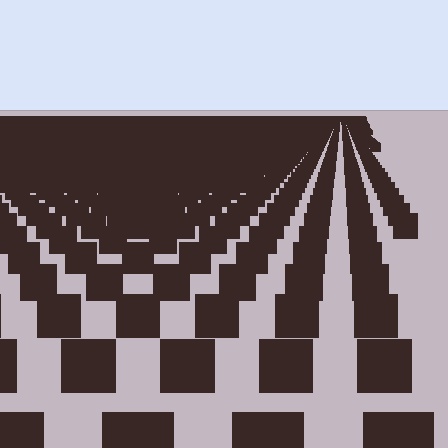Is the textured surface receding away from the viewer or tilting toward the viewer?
The surface is receding away from the viewer. Texture elements get smaller and denser toward the top.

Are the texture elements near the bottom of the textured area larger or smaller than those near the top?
Larger. Near the bottom, elements are closer to the viewer and appear at a bigger on-screen size.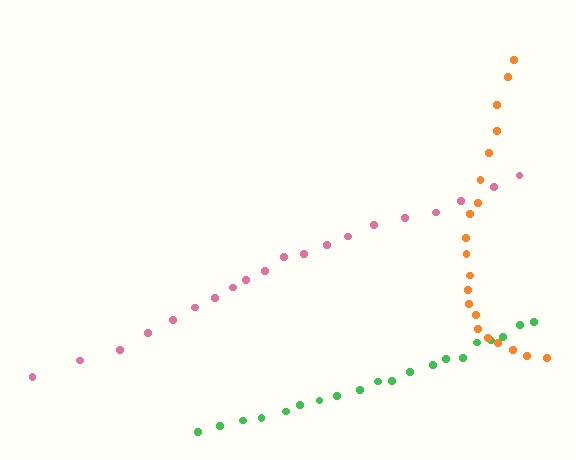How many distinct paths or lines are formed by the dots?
There are 3 distinct paths.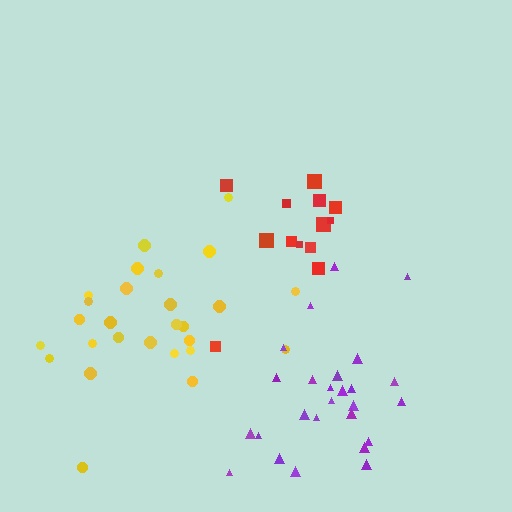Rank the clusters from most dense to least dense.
purple, red, yellow.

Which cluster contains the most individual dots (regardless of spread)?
Yellow (27).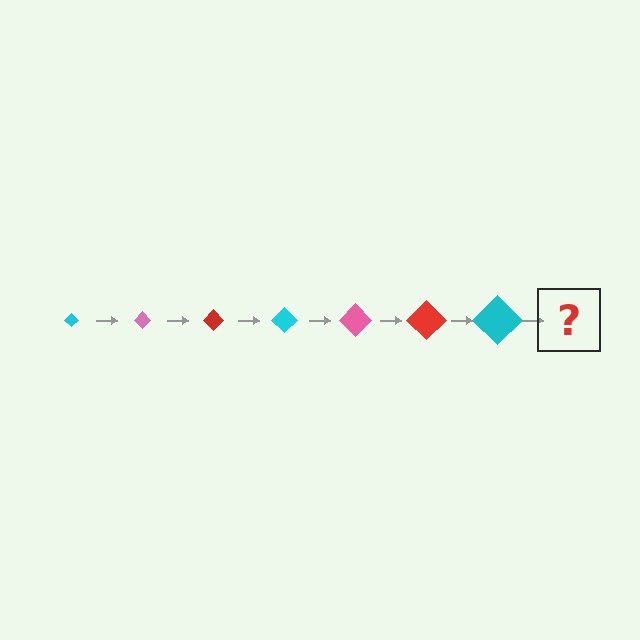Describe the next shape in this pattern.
It should be a pink diamond, larger than the previous one.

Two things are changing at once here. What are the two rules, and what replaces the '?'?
The two rules are that the diamond grows larger each step and the color cycles through cyan, pink, and red. The '?' should be a pink diamond, larger than the previous one.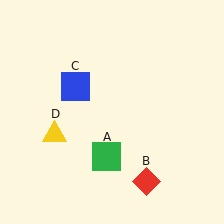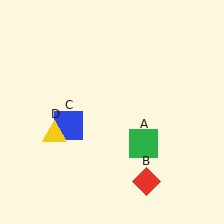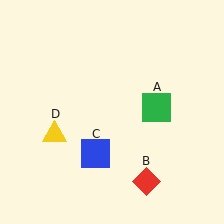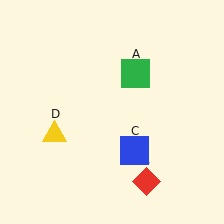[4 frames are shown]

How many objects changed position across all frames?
2 objects changed position: green square (object A), blue square (object C).